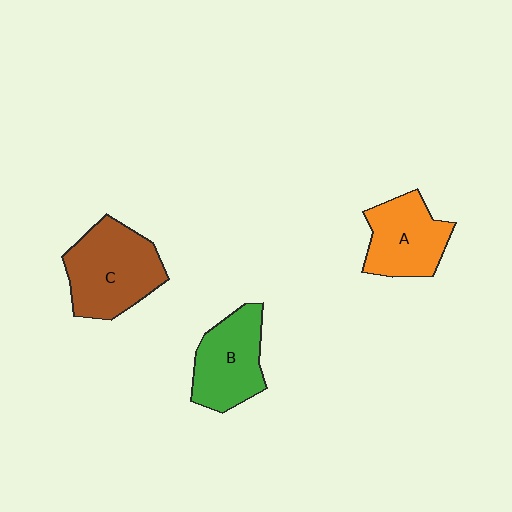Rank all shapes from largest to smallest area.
From largest to smallest: C (brown), B (green), A (orange).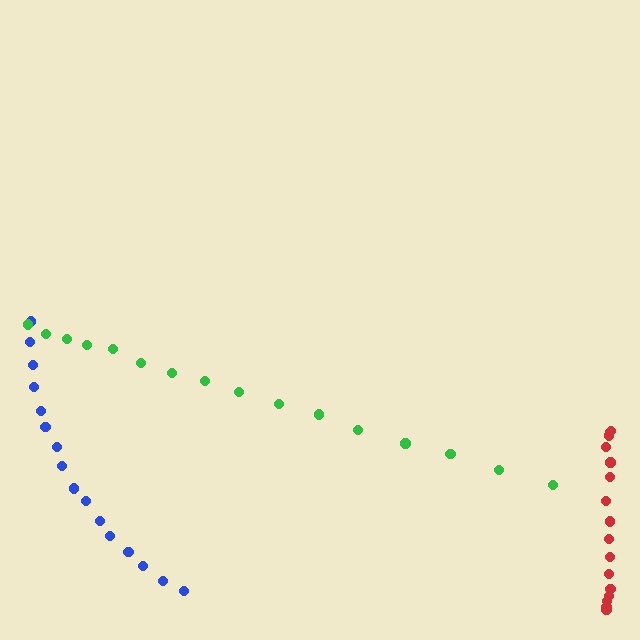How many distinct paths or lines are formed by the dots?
There are 3 distinct paths.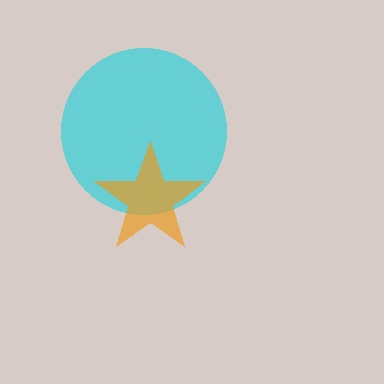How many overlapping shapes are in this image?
There are 2 overlapping shapes in the image.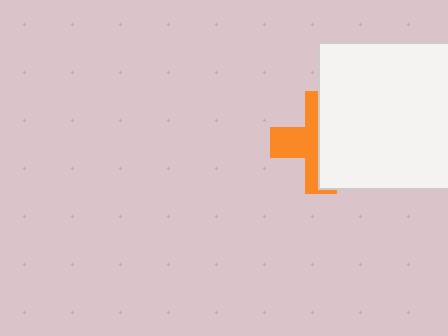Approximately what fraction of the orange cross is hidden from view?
Roughly 56% of the orange cross is hidden behind the white rectangle.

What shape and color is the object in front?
The object in front is a white rectangle.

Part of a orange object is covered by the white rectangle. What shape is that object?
It is a cross.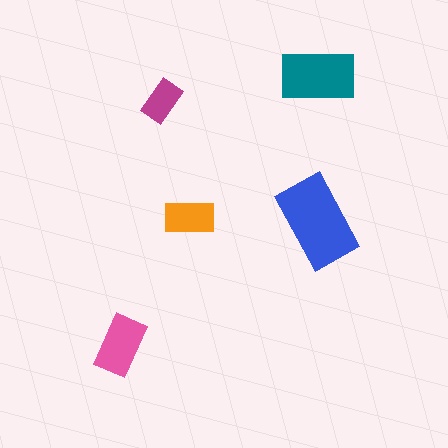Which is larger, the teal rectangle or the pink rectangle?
The teal one.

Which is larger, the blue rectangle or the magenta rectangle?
The blue one.